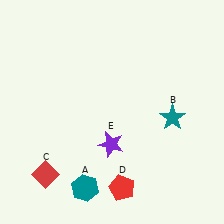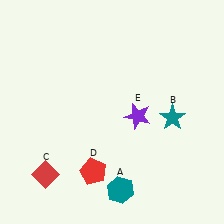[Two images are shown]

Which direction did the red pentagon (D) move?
The red pentagon (D) moved left.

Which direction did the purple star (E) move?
The purple star (E) moved up.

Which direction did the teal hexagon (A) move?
The teal hexagon (A) moved right.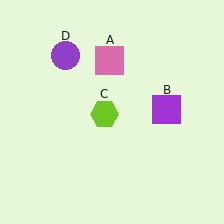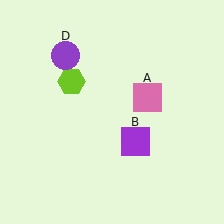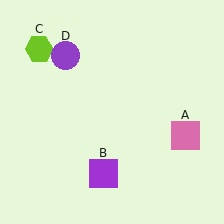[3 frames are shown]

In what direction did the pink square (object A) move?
The pink square (object A) moved down and to the right.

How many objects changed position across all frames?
3 objects changed position: pink square (object A), purple square (object B), lime hexagon (object C).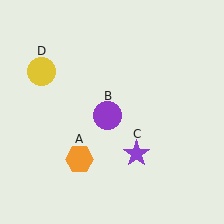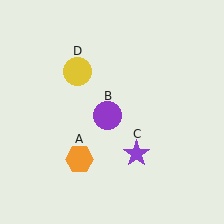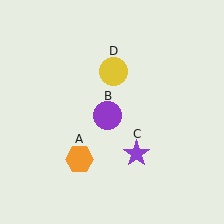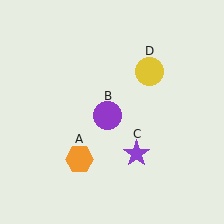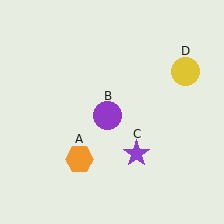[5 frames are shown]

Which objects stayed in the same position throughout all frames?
Orange hexagon (object A) and purple circle (object B) and purple star (object C) remained stationary.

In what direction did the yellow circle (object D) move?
The yellow circle (object D) moved right.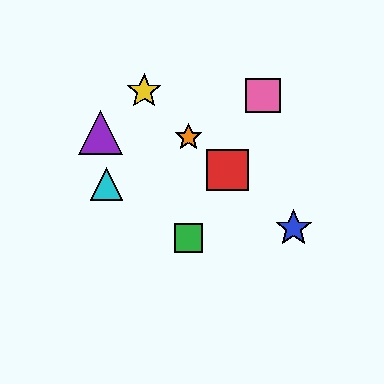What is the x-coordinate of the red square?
The red square is at x≈228.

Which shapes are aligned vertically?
The green square, the orange star are aligned vertically.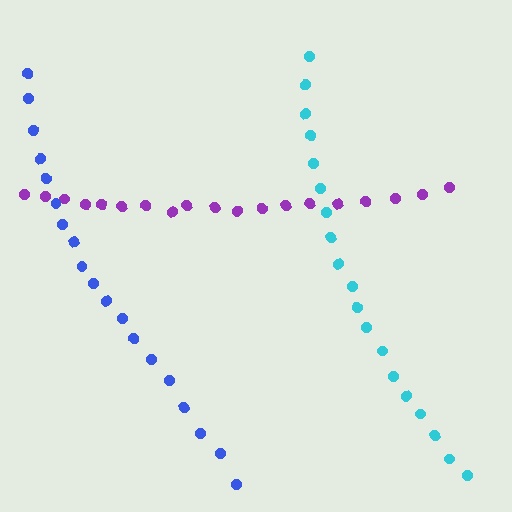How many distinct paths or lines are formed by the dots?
There are 3 distinct paths.